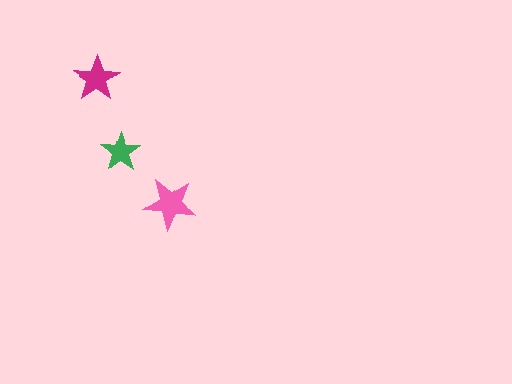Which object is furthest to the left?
The magenta star is leftmost.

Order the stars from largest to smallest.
the pink one, the magenta one, the green one.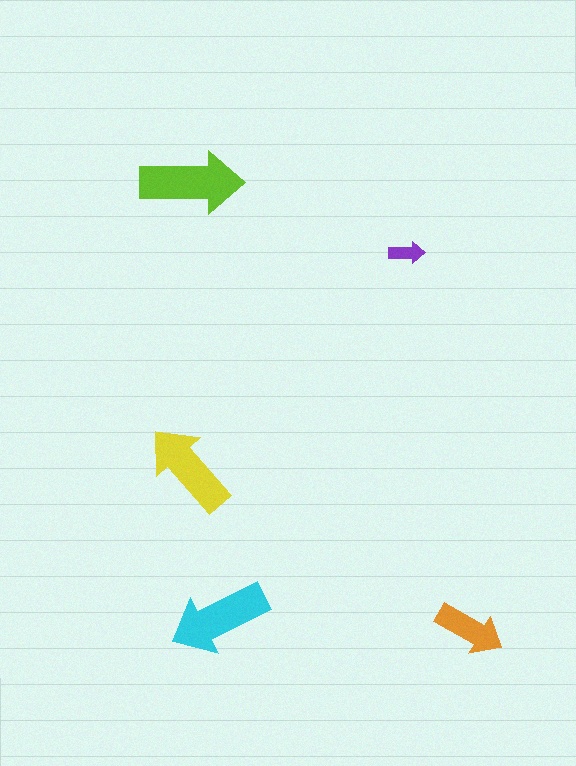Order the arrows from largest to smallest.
the lime one, the cyan one, the yellow one, the orange one, the purple one.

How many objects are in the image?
There are 5 objects in the image.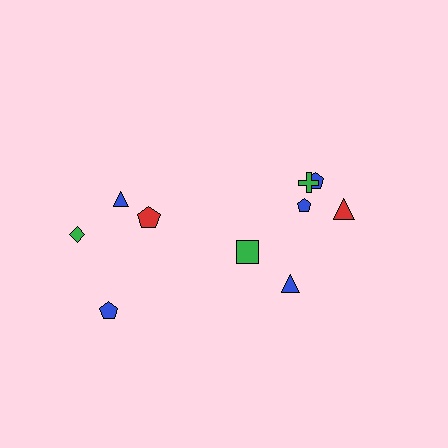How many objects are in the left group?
There are 4 objects.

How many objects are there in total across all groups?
There are 10 objects.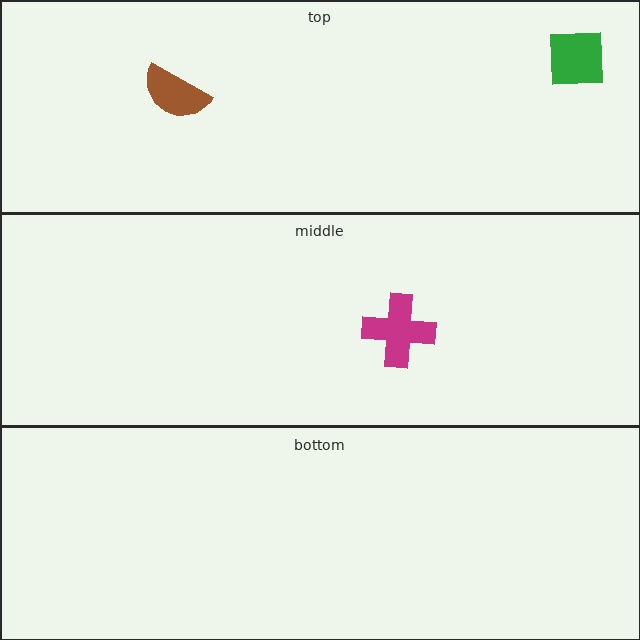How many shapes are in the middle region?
1.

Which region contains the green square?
The top region.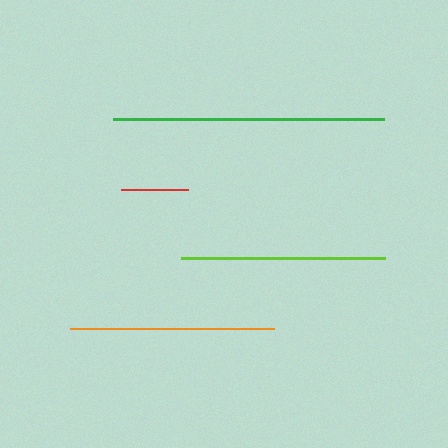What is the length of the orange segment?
The orange segment is approximately 204 pixels long.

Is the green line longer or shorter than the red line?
The green line is longer than the red line.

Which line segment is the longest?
The green line is the longest at approximately 271 pixels.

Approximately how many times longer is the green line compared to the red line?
The green line is approximately 4.1 times the length of the red line.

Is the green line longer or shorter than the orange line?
The green line is longer than the orange line.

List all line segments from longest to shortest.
From longest to shortest: green, orange, lime, red.